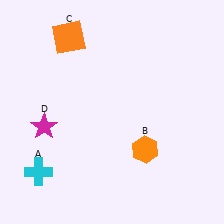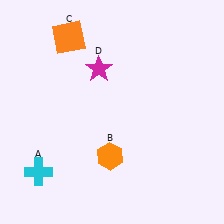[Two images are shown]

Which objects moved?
The objects that moved are: the orange hexagon (B), the magenta star (D).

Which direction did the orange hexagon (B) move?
The orange hexagon (B) moved left.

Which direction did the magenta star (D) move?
The magenta star (D) moved up.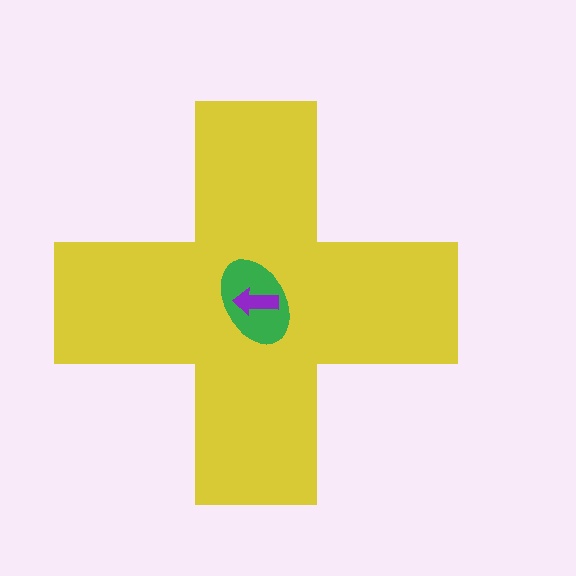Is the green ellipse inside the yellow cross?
Yes.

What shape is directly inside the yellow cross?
The green ellipse.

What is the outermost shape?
The yellow cross.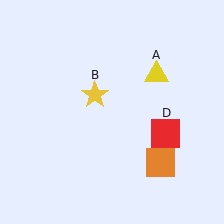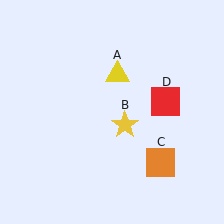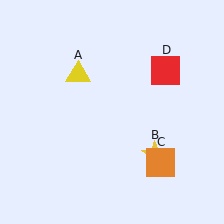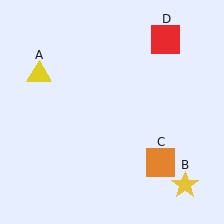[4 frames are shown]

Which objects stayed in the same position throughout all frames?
Orange square (object C) remained stationary.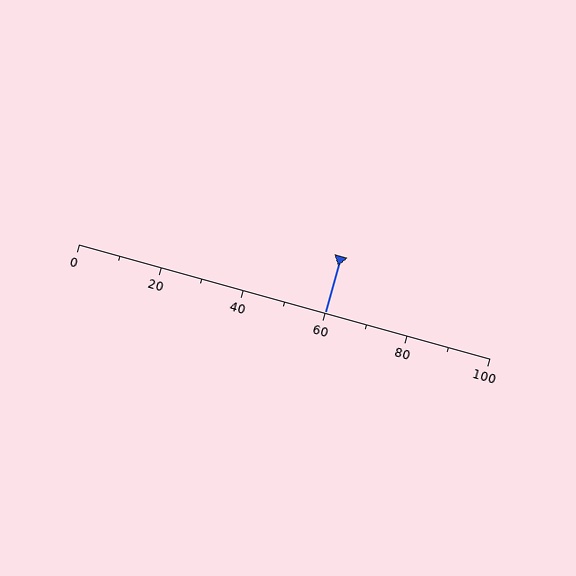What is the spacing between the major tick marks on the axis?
The major ticks are spaced 20 apart.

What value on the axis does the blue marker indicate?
The marker indicates approximately 60.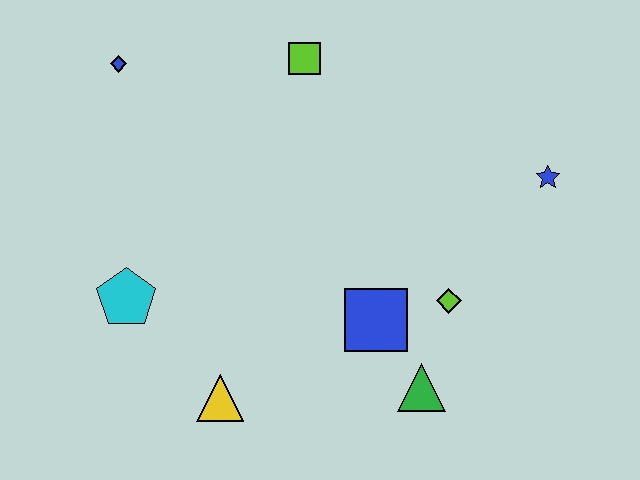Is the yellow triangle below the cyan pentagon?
Yes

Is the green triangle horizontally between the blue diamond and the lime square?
No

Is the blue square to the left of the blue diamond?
No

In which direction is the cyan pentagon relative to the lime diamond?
The cyan pentagon is to the left of the lime diamond.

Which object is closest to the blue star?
The lime diamond is closest to the blue star.